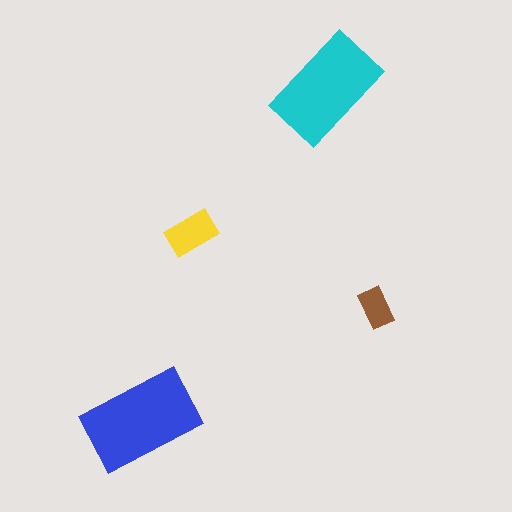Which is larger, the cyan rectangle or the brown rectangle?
The cyan one.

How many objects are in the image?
There are 4 objects in the image.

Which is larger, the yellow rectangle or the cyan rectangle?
The cyan one.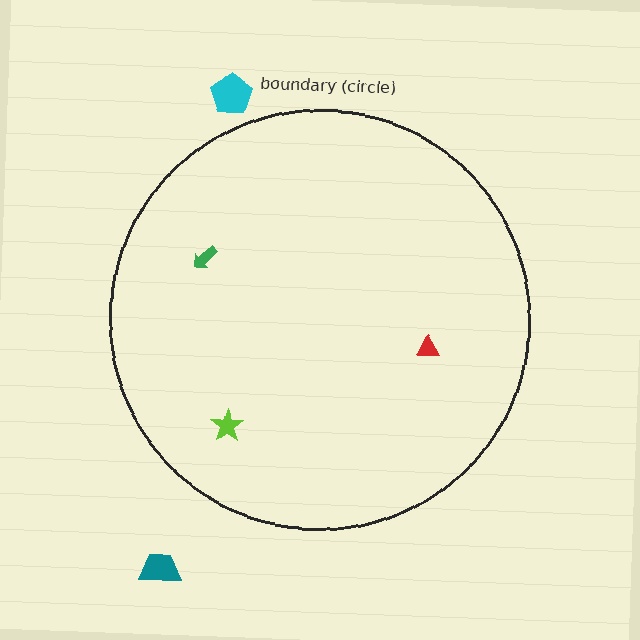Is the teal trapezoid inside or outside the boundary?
Outside.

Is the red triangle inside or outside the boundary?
Inside.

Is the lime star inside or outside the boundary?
Inside.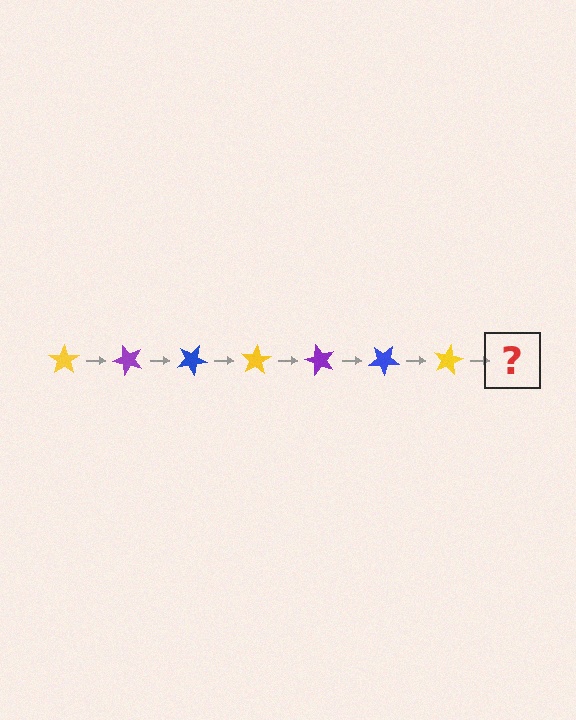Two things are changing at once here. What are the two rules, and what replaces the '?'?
The two rules are that it rotates 50 degrees each step and the color cycles through yellow, purple, and blue. The '?' should be a purple star, rotated 350 degrees from the start.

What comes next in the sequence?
The next element should be a purple star, rotated 350 degrees from the start.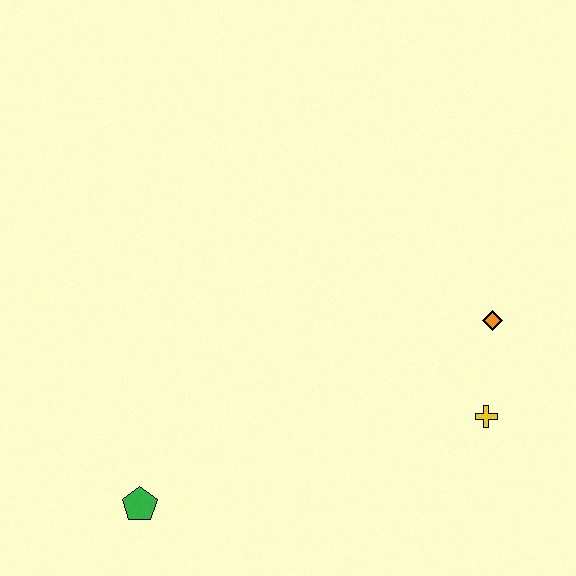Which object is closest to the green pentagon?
The yellow cross is closest to the green pentagon.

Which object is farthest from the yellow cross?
The green pentagon is farthest from the yellow cross.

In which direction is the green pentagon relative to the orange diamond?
The green pentagon is to the left of the orange diamond.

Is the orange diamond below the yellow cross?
No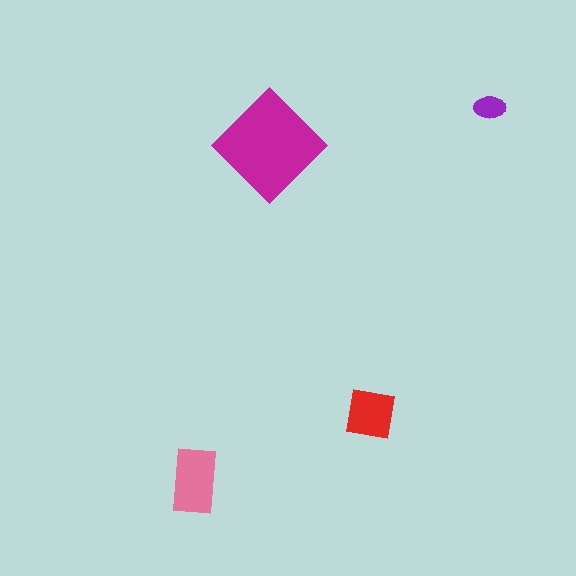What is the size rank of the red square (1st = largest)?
3rd.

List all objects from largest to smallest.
The magenta diamond, the pink rectangle, the red square, the purple ellipse.